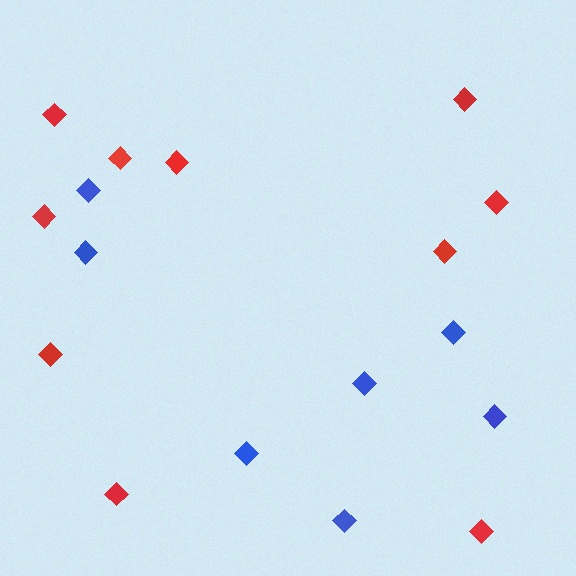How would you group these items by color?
There are 2 groups: one group of blue diamonds (7) and one group of red diamonds (10).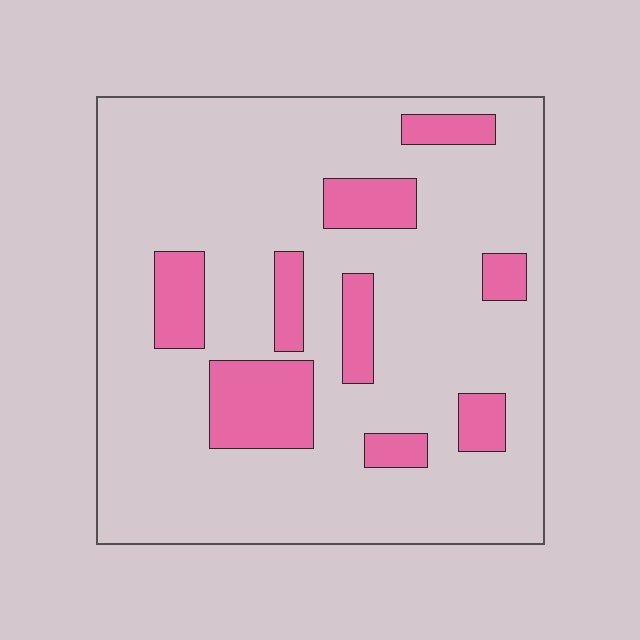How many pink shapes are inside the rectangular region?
9.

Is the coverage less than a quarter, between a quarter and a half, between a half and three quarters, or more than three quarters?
Less than a quarter.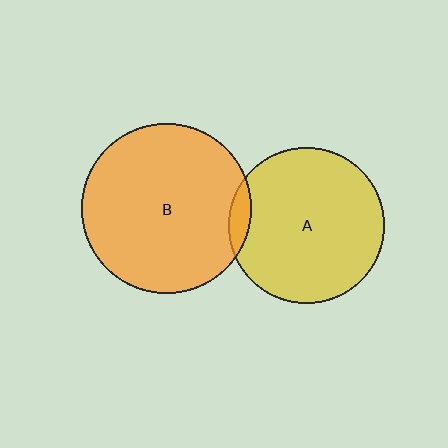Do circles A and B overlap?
Yes.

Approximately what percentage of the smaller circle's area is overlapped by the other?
Approximately 5%.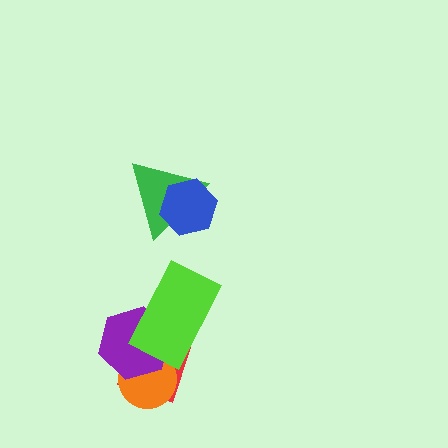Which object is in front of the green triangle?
The blue hexagon is in front of the green triangle.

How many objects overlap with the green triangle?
1 object overlaps with the green triangle.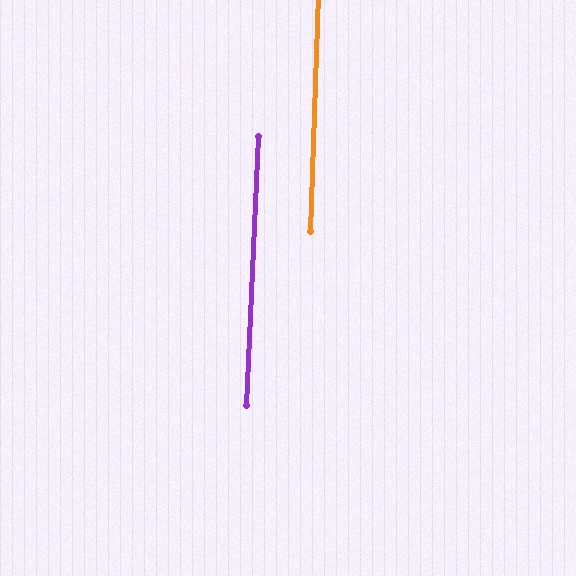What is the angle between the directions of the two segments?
Approximately 1 degree.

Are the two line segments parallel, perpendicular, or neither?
Parallel — their directions differ by only 0.6°.